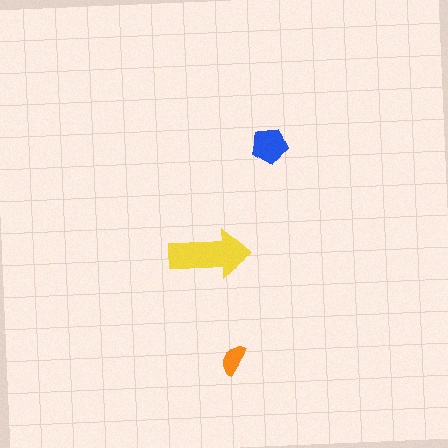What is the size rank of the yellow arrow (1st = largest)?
1st.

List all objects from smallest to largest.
The orange semicircle, the blue pentagon, the yellow arrow.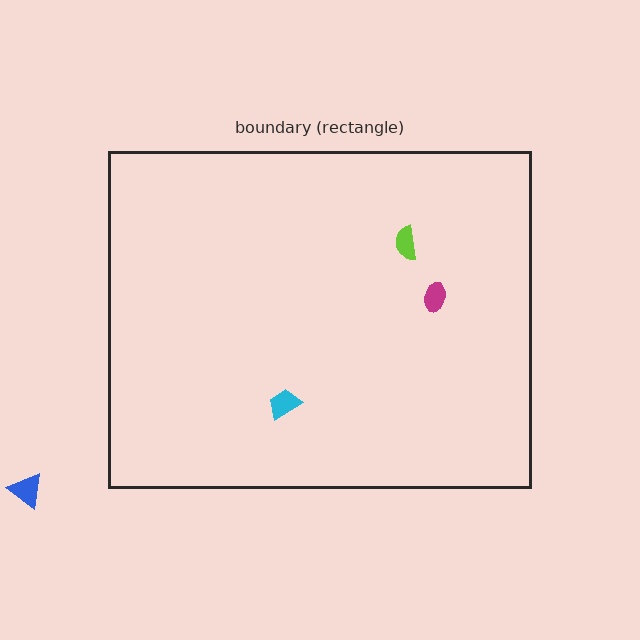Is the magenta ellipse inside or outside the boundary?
Inside.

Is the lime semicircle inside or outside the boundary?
Inside.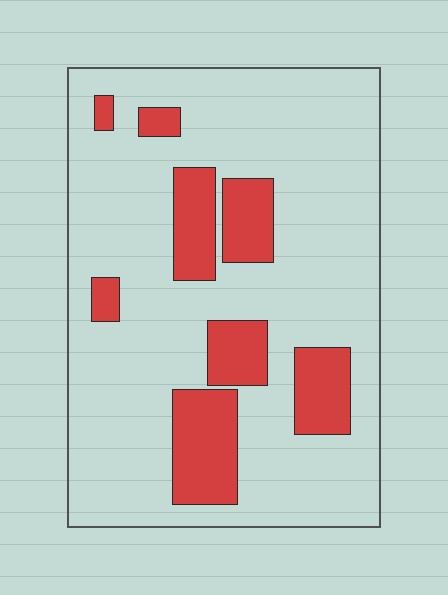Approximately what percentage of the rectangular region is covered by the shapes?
Approximately 20%.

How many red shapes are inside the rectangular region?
8.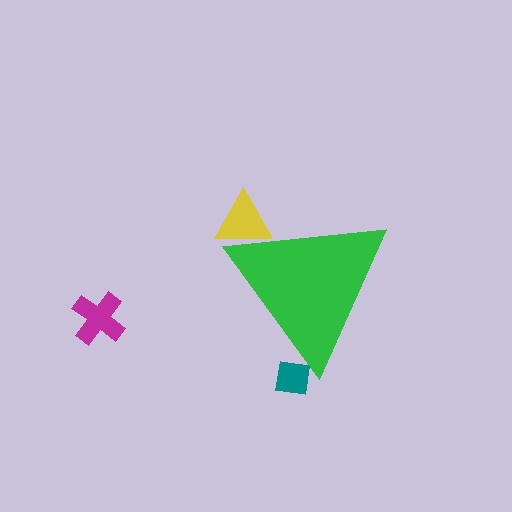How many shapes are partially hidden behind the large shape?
2 shapes are partially hidden.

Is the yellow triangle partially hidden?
Yes, the yellow triangle is partially hidden behind the green triangle.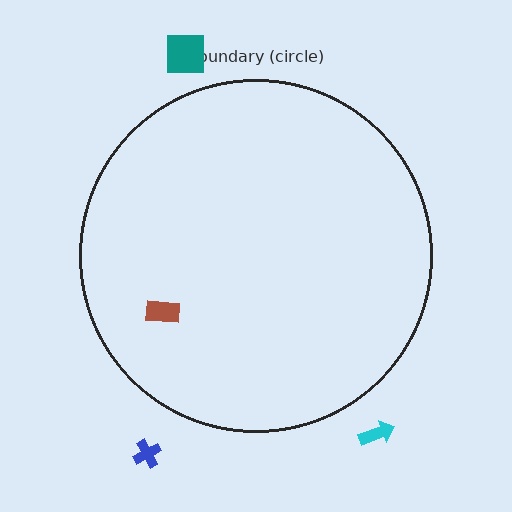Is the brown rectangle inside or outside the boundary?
Inside.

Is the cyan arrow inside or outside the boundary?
Outside.